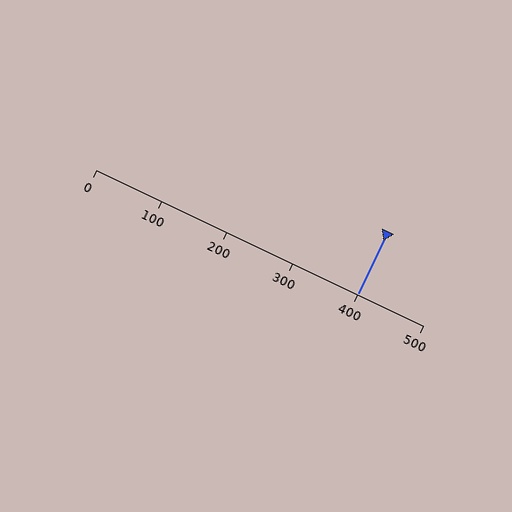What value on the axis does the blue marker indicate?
The marker indicates approximately 400.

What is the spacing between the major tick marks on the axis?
The major ticks are spaced 100 apart.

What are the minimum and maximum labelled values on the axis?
The axis runs from 0 to 500.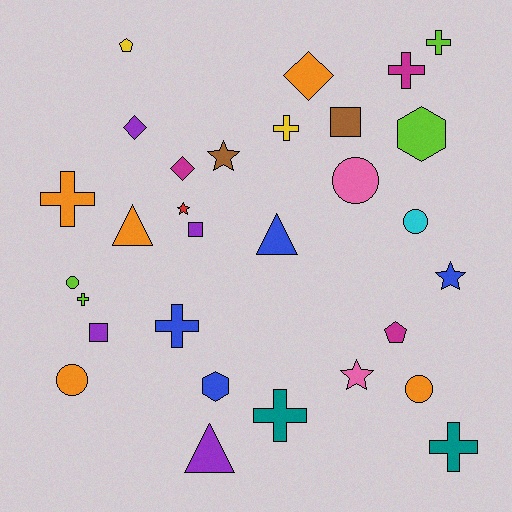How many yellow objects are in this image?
There are 2 yellow objects.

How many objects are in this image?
There are 30 objects.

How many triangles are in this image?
There are 3 triangles.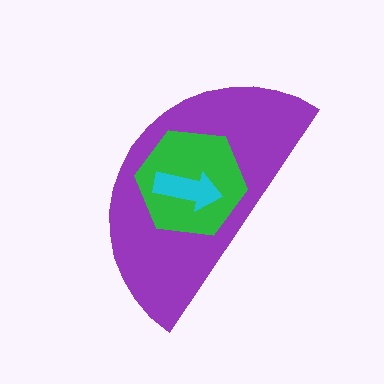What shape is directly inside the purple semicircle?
The green hexagon.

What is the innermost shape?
The cyan arrow.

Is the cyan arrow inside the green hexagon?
Yes.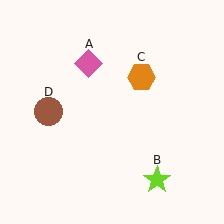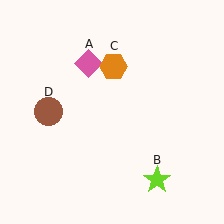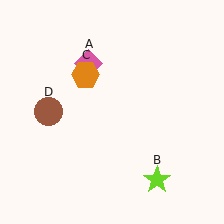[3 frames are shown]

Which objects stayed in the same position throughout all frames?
Pink diamond (object A) and lime star (object B) and brown circle (object D) remained stationary.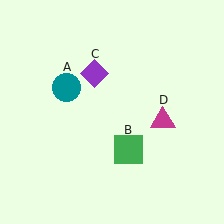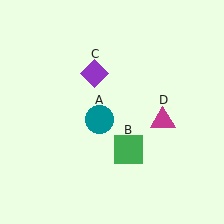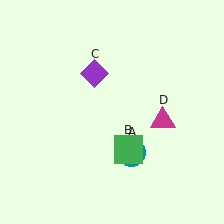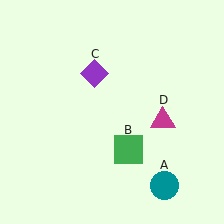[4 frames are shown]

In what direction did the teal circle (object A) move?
The teal circle (object A) moved down and to the right.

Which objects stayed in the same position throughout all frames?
Green square (object B) and purple diamond (object C) and magenta triangle (object D) remained stationary.